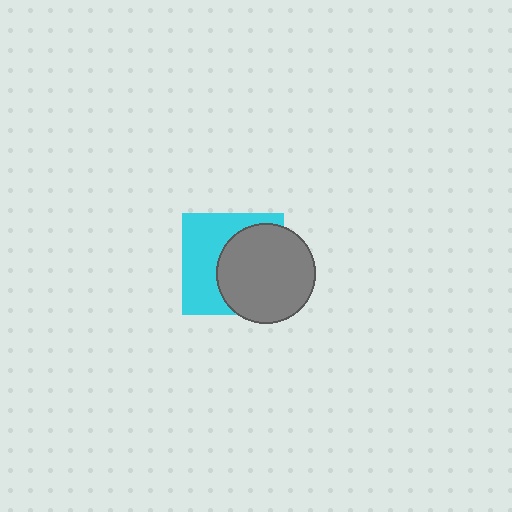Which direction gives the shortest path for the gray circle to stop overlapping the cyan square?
Moving right gives the shortest separation.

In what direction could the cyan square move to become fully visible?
The cyan square could move left. That would shift it out from behind the gray circle entirely.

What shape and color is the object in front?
The object in front is a gray circle.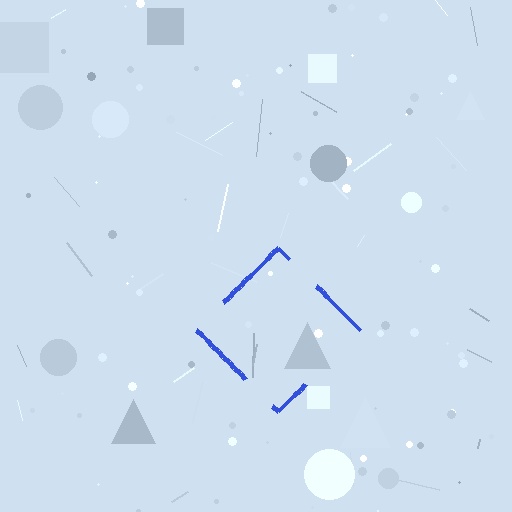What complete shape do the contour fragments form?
The contour fragments form a diamond.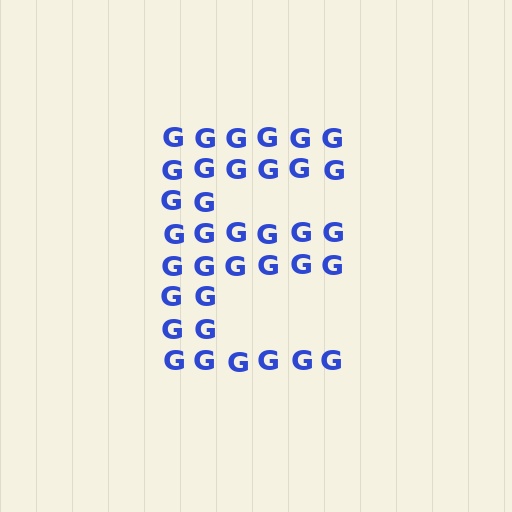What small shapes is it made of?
It is made of small letter G's.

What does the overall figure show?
The overall figure shows the letter E.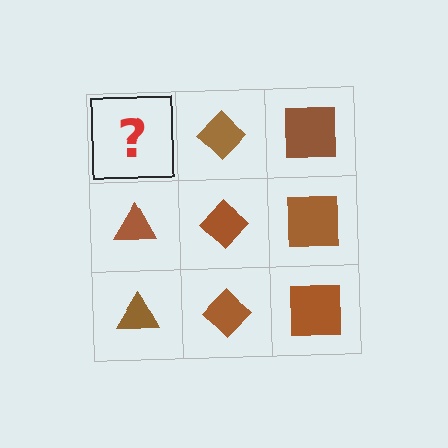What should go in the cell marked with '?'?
The missing cell should contain a brown triangle.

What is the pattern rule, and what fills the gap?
The rule is that each column has a consistent shape. The gap should be filled with a brown triangle.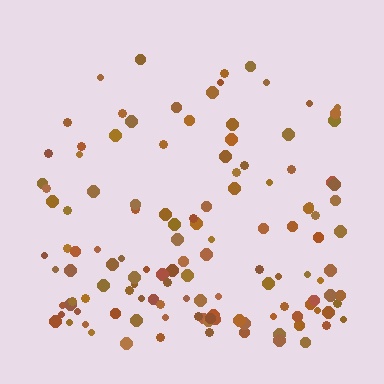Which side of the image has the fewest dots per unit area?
The top.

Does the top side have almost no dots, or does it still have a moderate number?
Still a moderate number, just noticeably fewer than the bottom.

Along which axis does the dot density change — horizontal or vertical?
Vertical.